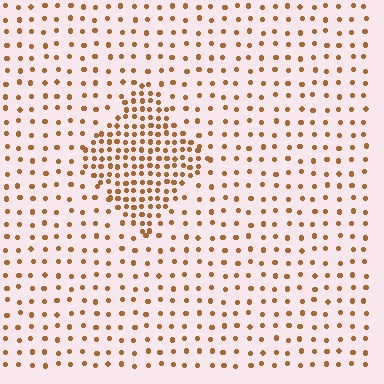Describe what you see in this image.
The image contains small brown elements arranged at two different densities. A diamond-shaped region is visible where the elements are more densely packed than the surrounding area.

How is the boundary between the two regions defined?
The boundary is defined by a change in element density (approximately 2.5x ratio). All elements are the same color, size, and shape.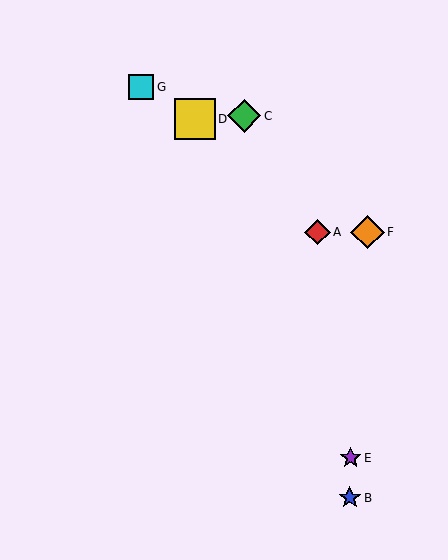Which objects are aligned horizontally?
Objects A, F are aligned horizontally.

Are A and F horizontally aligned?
Yes, both are at y≈232.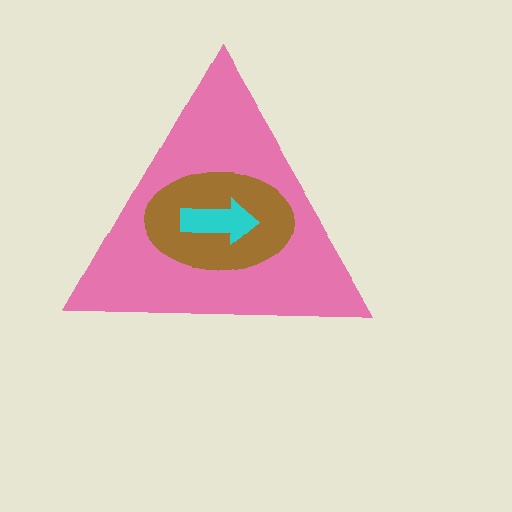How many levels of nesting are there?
3.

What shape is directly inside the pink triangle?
The brown ellipse.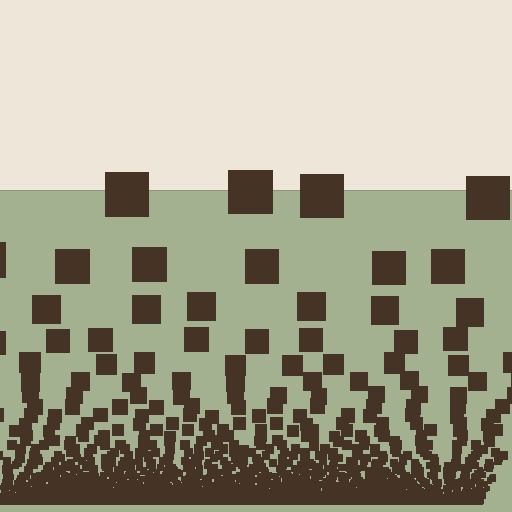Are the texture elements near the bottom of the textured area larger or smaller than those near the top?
Smaller. The gradient is inverted — elements near the bottom are smaller and denser.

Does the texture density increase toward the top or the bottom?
Density increases toward the bottom.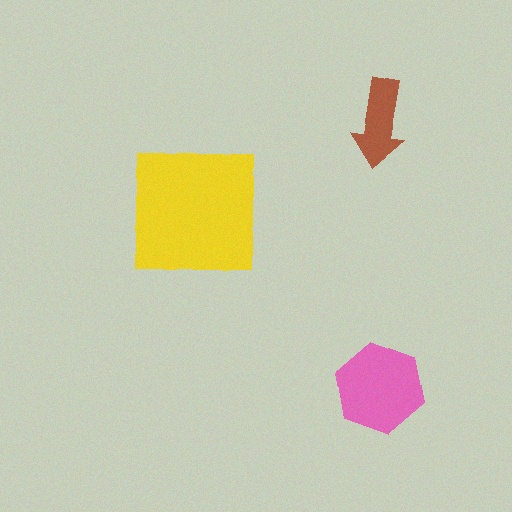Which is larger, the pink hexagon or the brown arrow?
The pink hexagon.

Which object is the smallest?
The brown arrow.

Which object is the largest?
The yellow square.